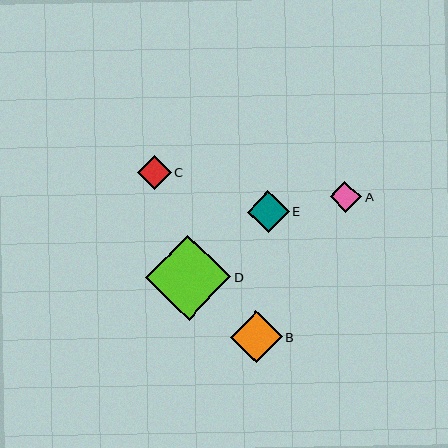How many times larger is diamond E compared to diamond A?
Diamond E is approximately 1.3 times the size of diamond A.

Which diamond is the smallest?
Diamond A is the smallest with a size of approximately 32 pixels.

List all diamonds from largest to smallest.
From largest to smallest: D, B, E, C, A.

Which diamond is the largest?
Diamond D is the largest with a size of approximately 85 pixels.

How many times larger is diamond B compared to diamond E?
Diamond B is approximately 1.2 times the size of diamond E.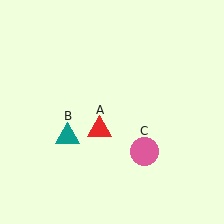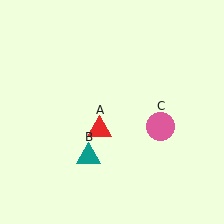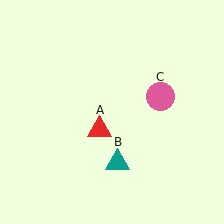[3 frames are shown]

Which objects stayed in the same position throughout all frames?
Red triangle (object A) remained stationary.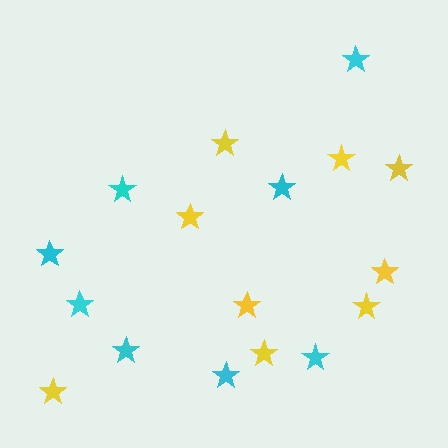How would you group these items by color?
There are 2 groups: one group of yellow stars (9) and one group of cyan stars (8).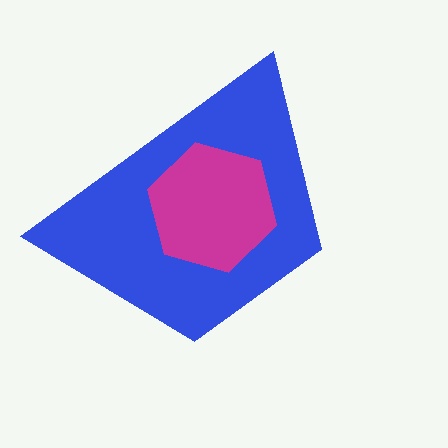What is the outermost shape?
The blue trapezoid.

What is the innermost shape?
The magenta hexagon.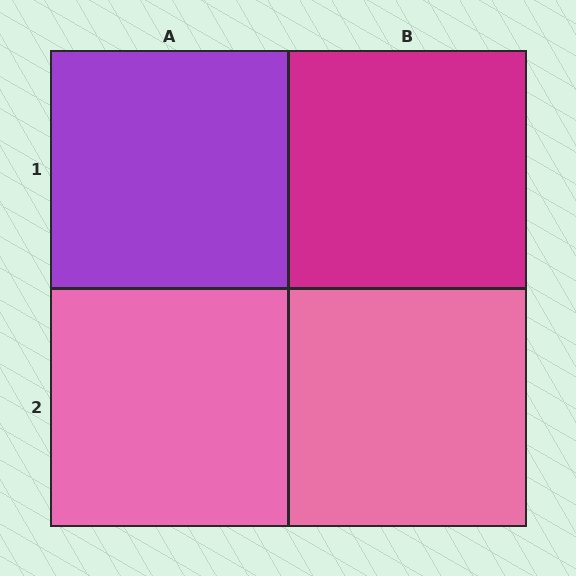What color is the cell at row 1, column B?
Magenta.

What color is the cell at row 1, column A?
Purple.